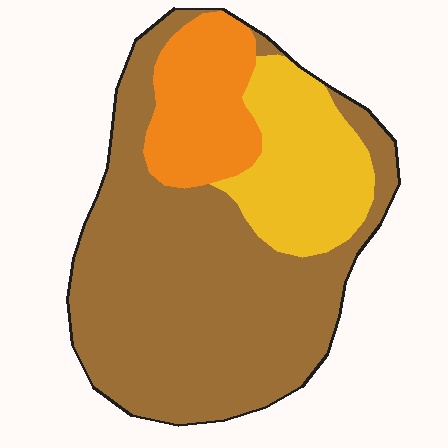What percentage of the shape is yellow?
Yellow covers around 20% of the shape.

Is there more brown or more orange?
Brown.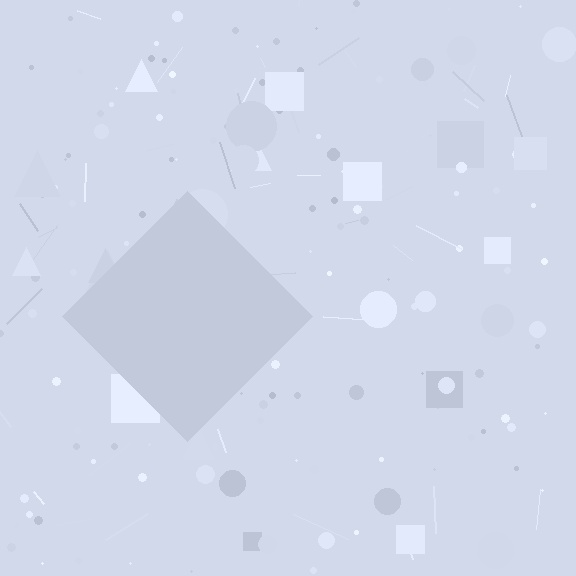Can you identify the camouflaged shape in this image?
The camouflaged shape is a diamond.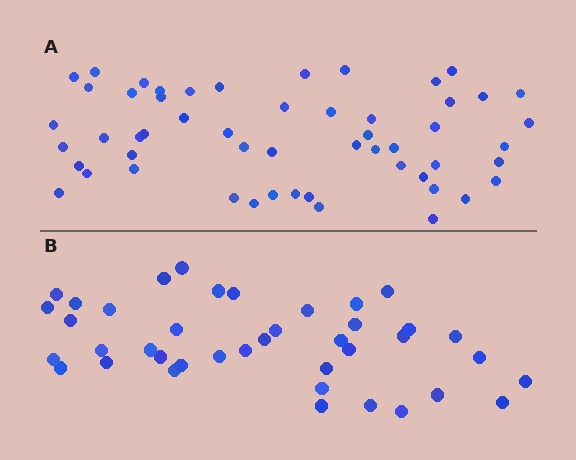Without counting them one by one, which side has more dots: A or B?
Region A (the top region) has more dots.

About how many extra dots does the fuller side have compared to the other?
Region A has approximately 15 more dots than region B.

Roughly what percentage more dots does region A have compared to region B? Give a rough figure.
About 35% more.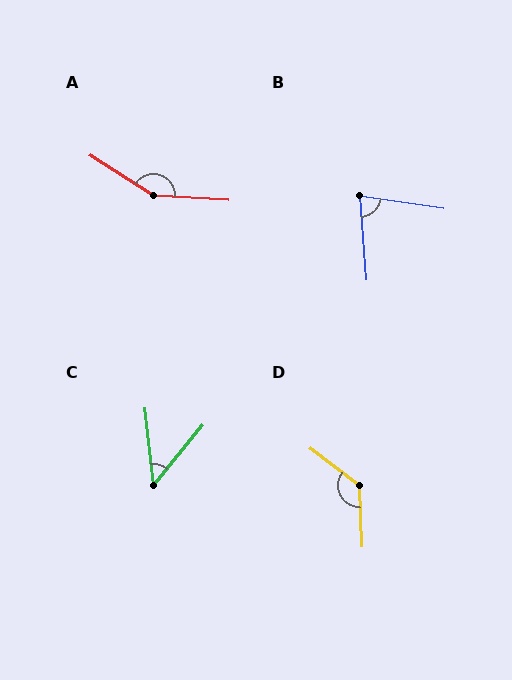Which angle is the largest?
A, at approximately 151 degrees.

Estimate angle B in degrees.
Approximately 77 degrees.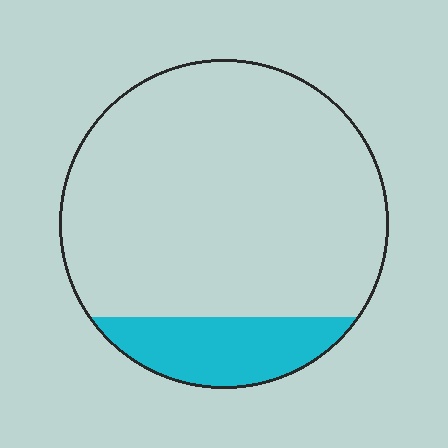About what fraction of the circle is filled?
About one sixth (1/6).